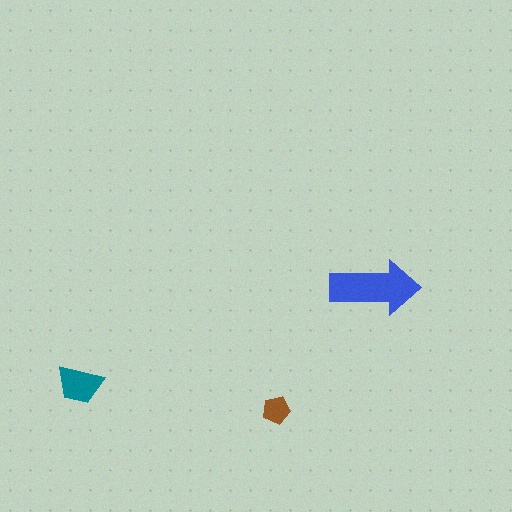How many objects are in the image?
There are 3 objects in the image.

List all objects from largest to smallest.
The blue arrow, the teal trapezoid, the brown pentagon.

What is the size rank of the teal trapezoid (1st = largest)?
2nd.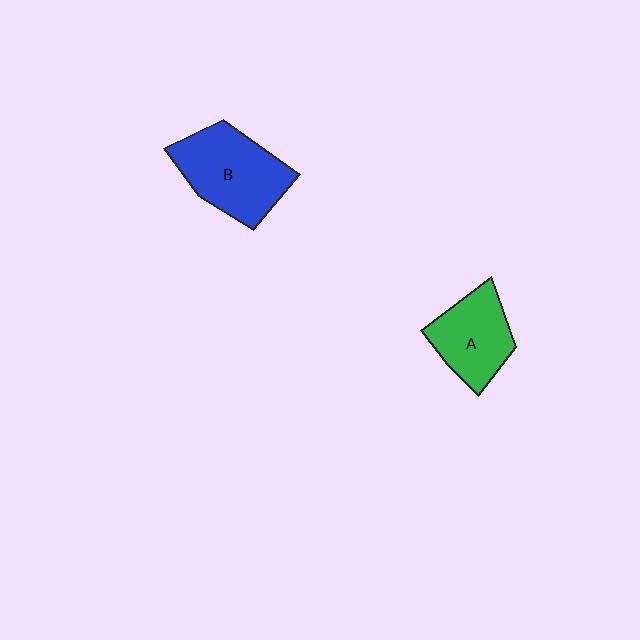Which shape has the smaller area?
Shape A (green).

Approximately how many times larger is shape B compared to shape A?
Approximately 1.3 times.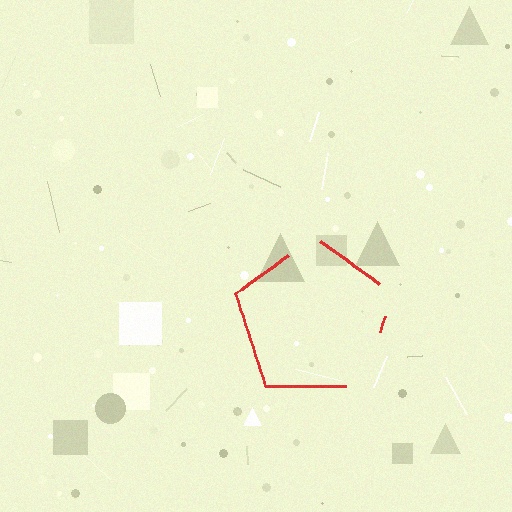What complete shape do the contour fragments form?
The contour fragments form a pentagon.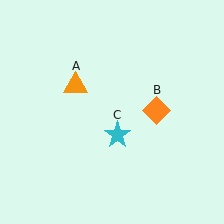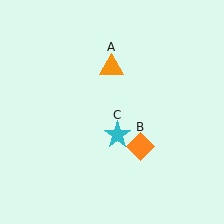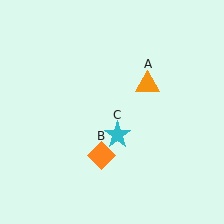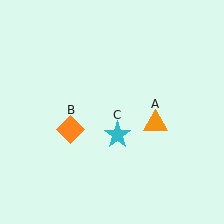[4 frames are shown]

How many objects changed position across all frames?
2 objects changed position: orange triangle (object A), orange diamond (object B).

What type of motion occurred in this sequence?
The orange triangle (object A), orange diamond (object B) rotated clockwise around the center of the scene.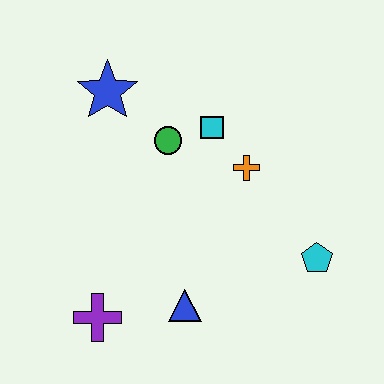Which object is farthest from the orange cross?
The purple cross is farthest from the orange cross.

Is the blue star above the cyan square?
Yes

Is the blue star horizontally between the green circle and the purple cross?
Yes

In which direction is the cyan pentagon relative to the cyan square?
The cyan pentagon is below the cyan square.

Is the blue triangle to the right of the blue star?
Yes